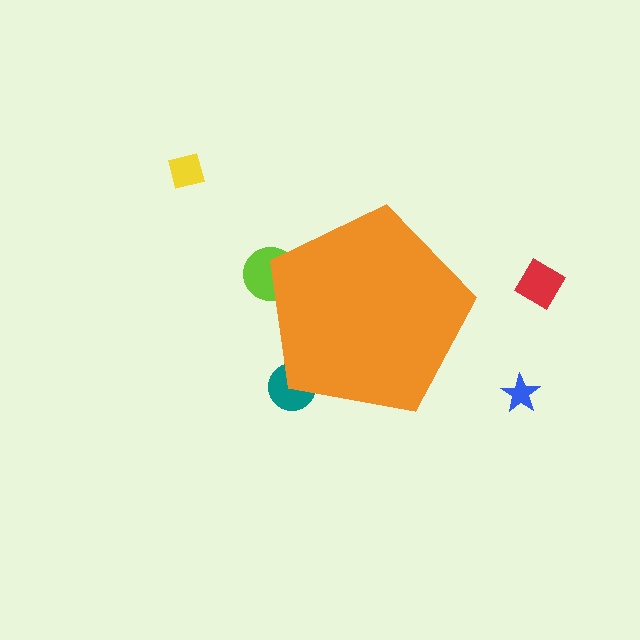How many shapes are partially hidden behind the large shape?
2 shapes are partially hidden.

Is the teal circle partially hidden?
Yes, the teal circle is partially hidden behind the orange pentagon.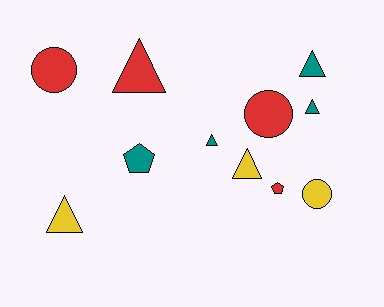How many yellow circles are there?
There is 1 yellow circle.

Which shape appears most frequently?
Triangle, with 6 objects.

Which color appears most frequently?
Red, with 4 objects.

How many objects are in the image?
There are 11 objects.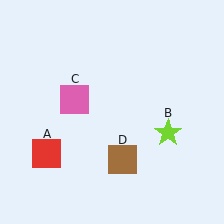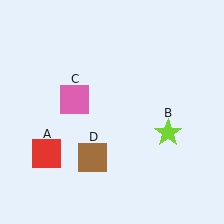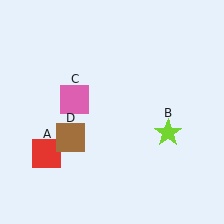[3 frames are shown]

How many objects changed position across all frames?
1 object changed position: brown square (object D).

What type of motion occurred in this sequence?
The brown square (object D) rotated clockwise around the center of the scene.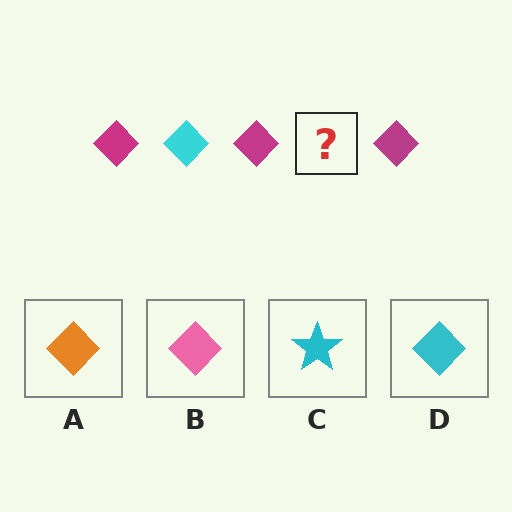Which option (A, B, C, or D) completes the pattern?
D.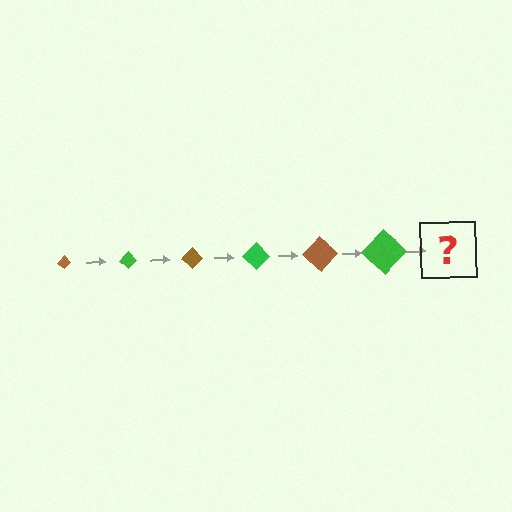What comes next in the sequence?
The next element should be a brown diamond, larger than the previous one.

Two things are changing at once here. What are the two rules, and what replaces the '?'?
The two rules are that the diamond grows larger each step and the color cycles through brown and green. The '?' should be a brown diamond, larger than the previous one.